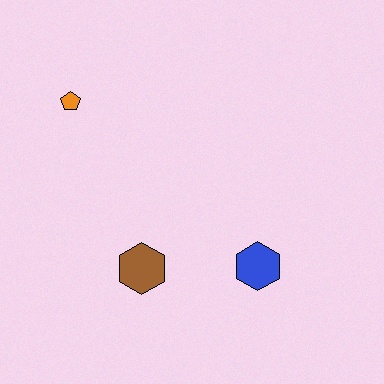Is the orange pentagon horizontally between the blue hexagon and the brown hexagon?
No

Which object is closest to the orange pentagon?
The brown hexagon is closest to the orange pentagon.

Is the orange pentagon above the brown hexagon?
Yes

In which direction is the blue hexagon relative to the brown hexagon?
The blue hexagon is to the right of the brown hexagon.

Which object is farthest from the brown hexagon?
The orange pentagon is farthest from the brown hexagon.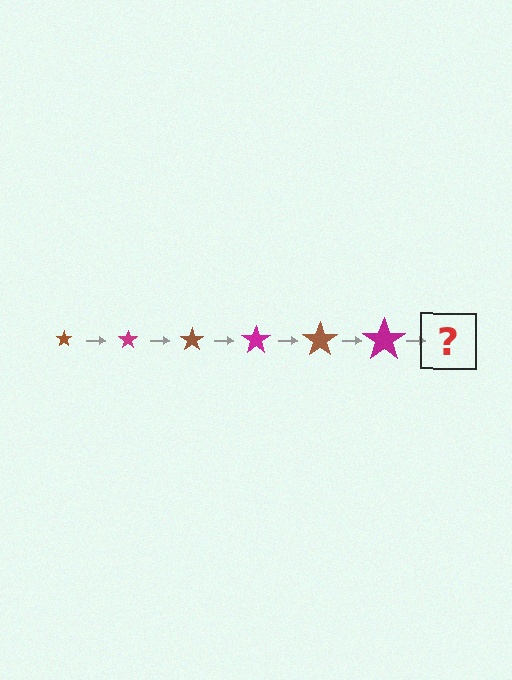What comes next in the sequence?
The next element should be a brown star, larger than the previous one.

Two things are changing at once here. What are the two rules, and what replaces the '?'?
The two rules are that the star grows larger each step and the color cycles through brown and magenta. The '?' should be a brown star, larger than the previous one.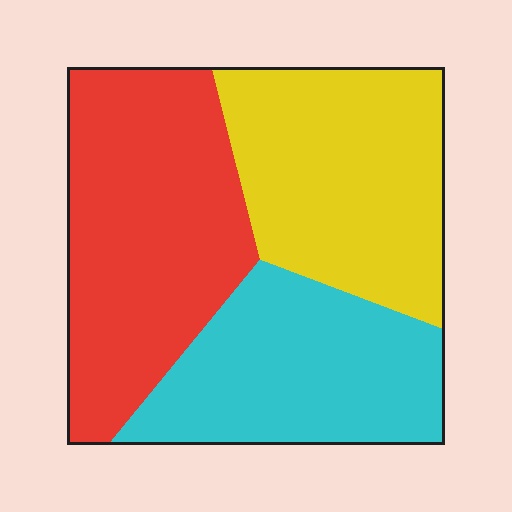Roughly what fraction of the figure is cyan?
Cyan covers roughly 30% of the figure.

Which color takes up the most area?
Red, at roughly 40%.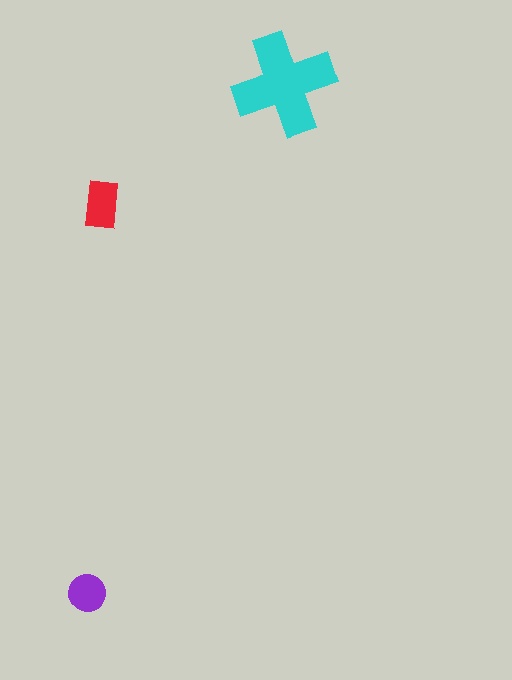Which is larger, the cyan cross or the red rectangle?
The cyan cross.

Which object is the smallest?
The purple circle.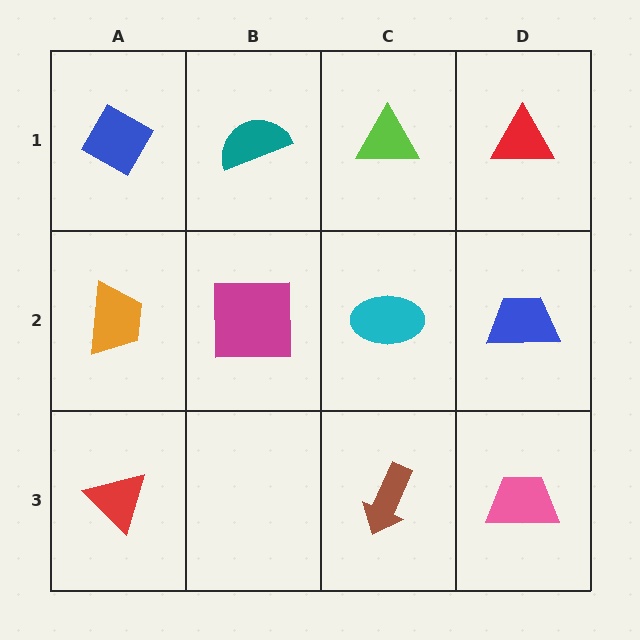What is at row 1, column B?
A teal semicircle.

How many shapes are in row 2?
4 shapes.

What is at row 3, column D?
A pink trapezoid.